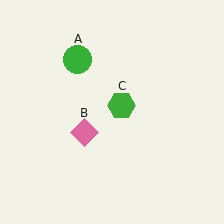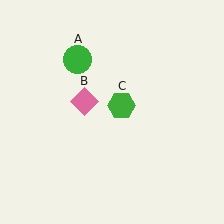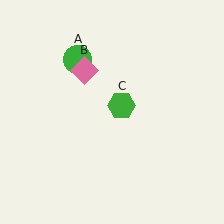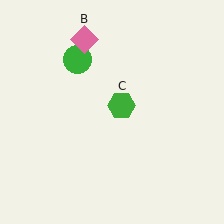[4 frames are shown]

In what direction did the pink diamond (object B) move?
The pink diamond (object B) moved up.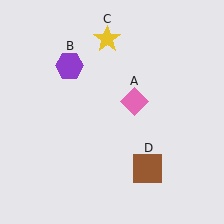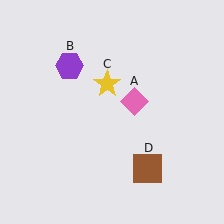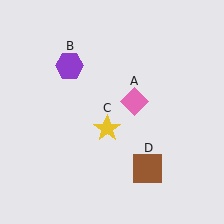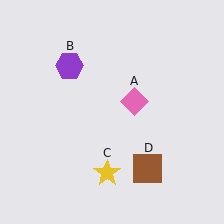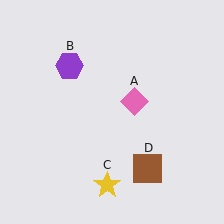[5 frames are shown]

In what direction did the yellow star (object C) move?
The yellow star (object C) moved down.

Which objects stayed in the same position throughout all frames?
Pink diamond (object A) and purple hexagon (object B) and brown square (object D) remained stationary.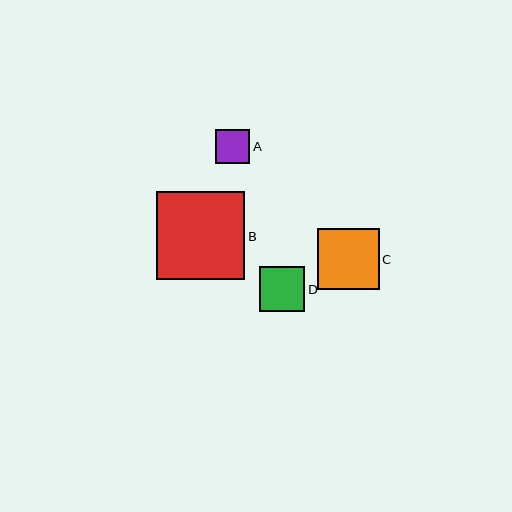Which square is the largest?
Square B is the largest with a size of approximately 88 pixels.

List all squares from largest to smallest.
From largest to smallest: B, C, D, A.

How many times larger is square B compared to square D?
Square B is approximately 1.9 times the size of square D.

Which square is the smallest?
Square A is the smallest with a size of approximately 34 pixels.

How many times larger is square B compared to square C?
Square B is approximately 1.4 times the size of square C.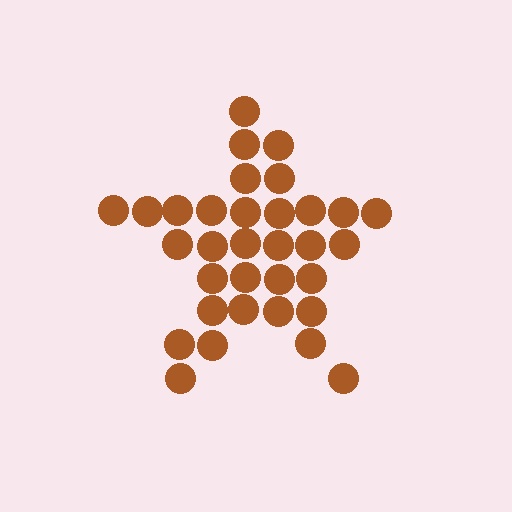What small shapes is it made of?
It is made of small circles.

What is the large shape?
The large shape is a star.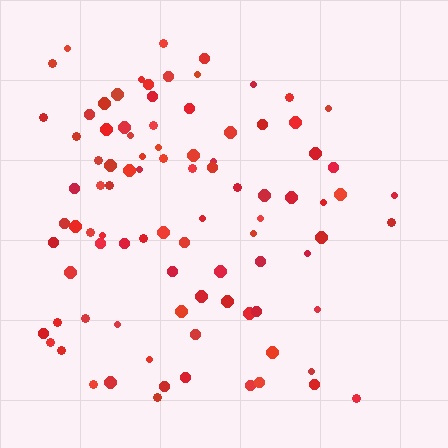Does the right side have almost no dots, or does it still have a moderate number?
Still a moderate number, just noticeably fewer than the left.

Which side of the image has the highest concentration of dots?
The left.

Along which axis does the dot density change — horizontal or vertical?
Horizontal.